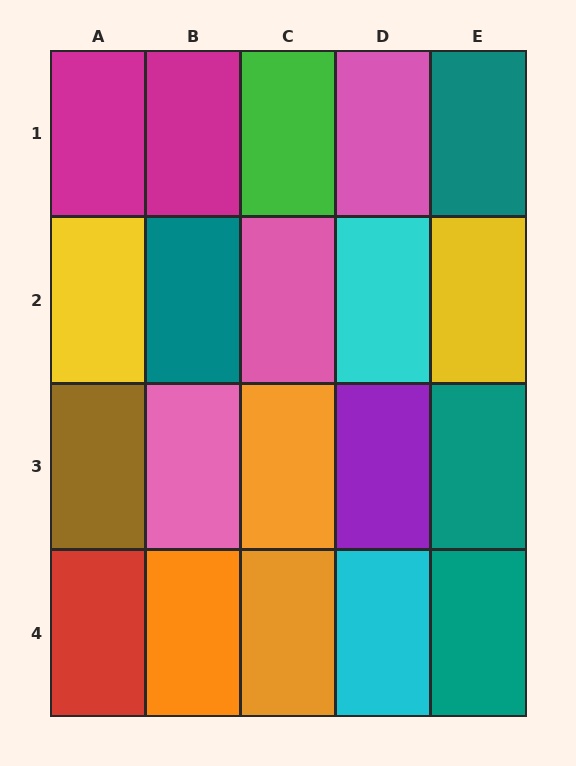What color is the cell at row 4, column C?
Orange.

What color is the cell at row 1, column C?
Green.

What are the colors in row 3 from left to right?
Brown, pink, orange, purple, teal.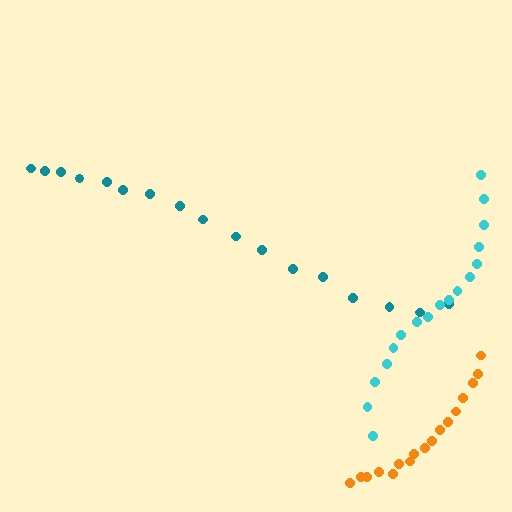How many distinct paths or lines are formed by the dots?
There are 3 distinct paths.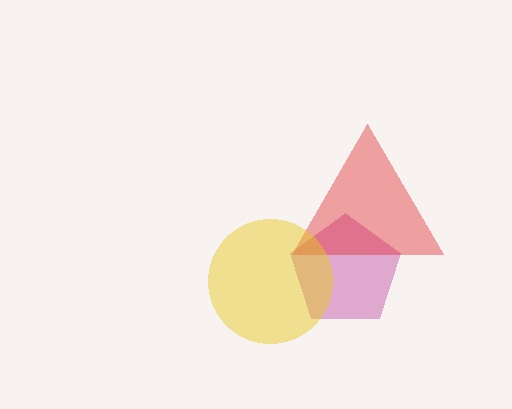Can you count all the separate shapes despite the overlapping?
Yes, there are 3 separate shapes.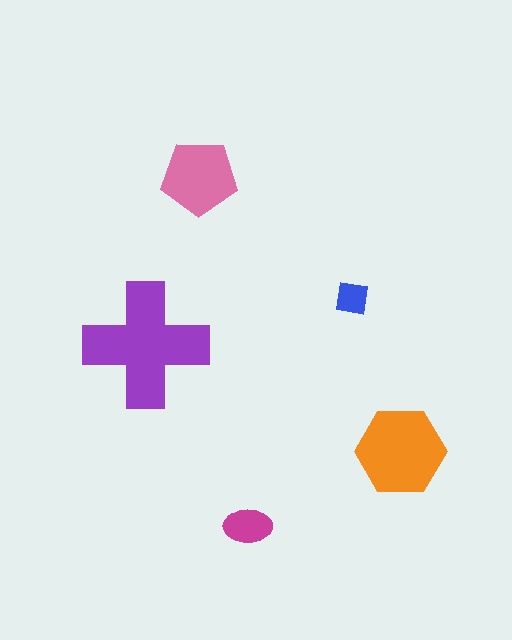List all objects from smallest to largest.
The blue square, the magenta ellipse, the pink pentagon, the orange hexagon, the purple cross.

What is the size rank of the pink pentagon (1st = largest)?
3rd.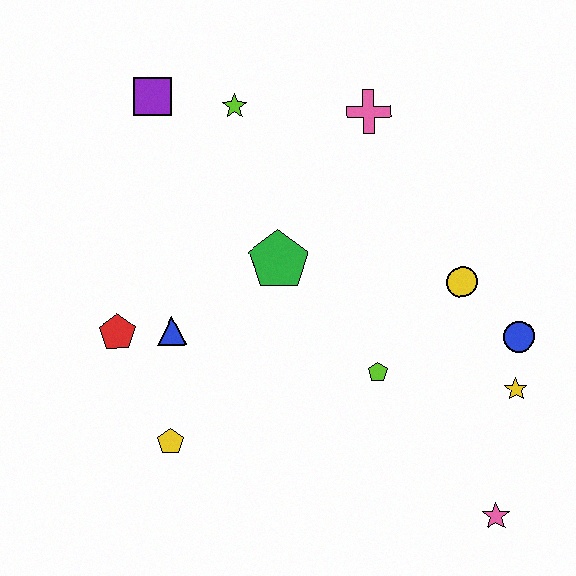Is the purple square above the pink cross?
Yes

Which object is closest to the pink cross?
The lime star is closest to the pink cross.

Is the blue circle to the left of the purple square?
No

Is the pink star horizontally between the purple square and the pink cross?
No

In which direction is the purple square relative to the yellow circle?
The purple square is to the left of the yellow circle.